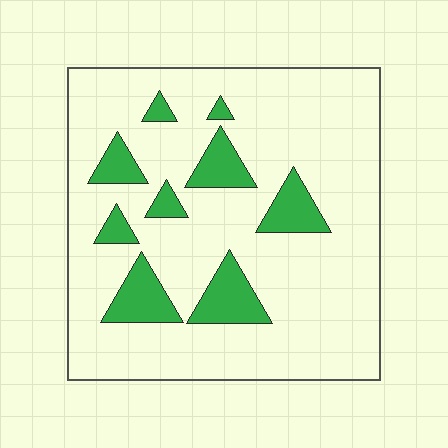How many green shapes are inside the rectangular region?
9.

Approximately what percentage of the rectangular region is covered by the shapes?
Approximately 15%.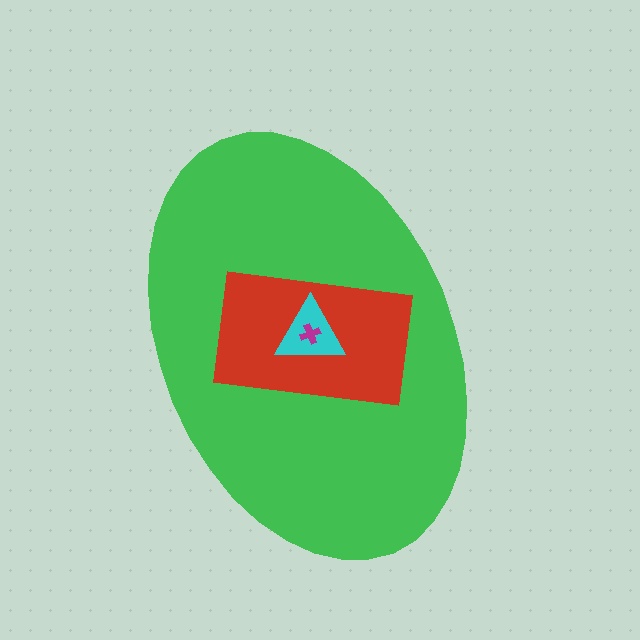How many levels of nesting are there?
4.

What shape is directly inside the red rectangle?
The cyan triangle.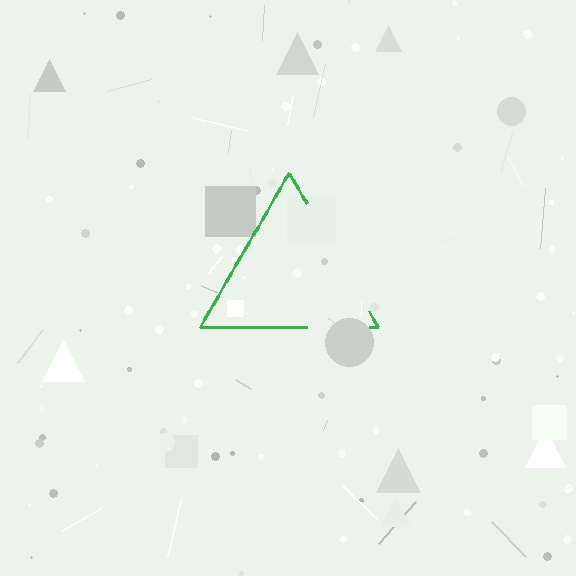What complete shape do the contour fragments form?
The contour fragments form a triangle.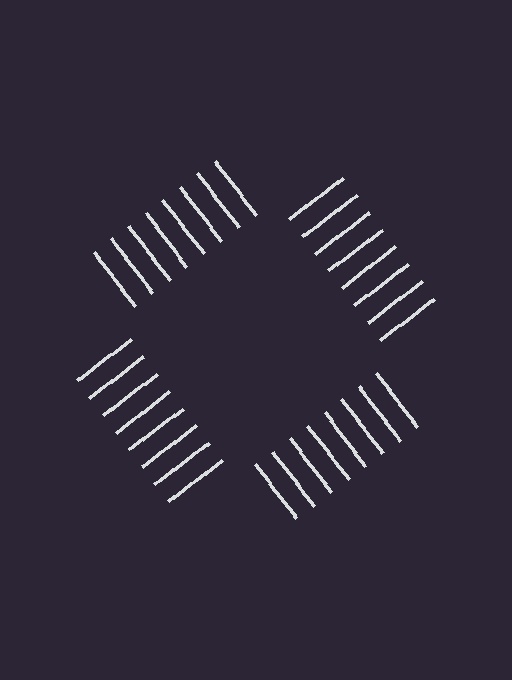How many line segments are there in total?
32 — 8 along each of the 4 edges.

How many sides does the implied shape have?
4 sides — the line-ends trace a square.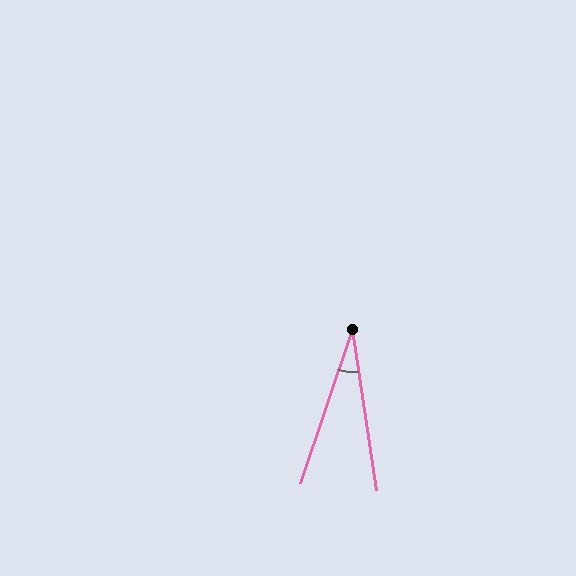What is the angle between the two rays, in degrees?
Approximately 27 degrees.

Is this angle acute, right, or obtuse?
It is acute.